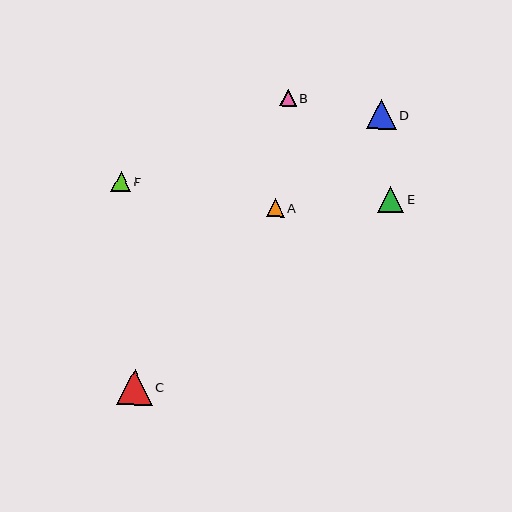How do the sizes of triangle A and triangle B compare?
Triangle A and triangle B are approximately the same size.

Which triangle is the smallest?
Triangle B is the smallest with a size of approximately 17 pixels.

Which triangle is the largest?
Triangle C is the largest with a size of approximately 36 pixels.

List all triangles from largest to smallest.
From largest to smallest: C, D, E, F, A, B.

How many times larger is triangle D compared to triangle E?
Triangle D is approximately 1.2 times the size of triangle E.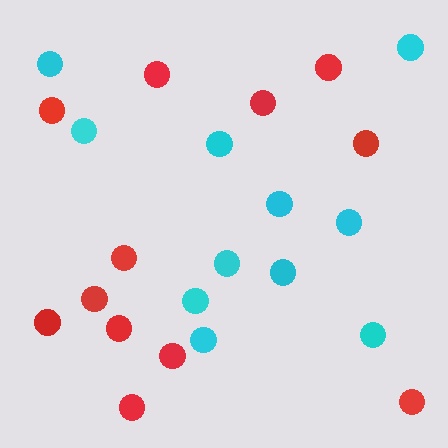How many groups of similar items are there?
There are 2 groups: one group of cyan circles (11) and one group of red circles (12).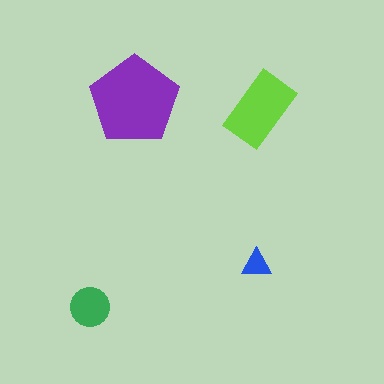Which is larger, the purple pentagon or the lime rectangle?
The purple pentagon.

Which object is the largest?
The purple pentagon.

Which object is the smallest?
The blue triangle.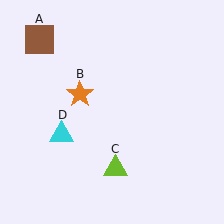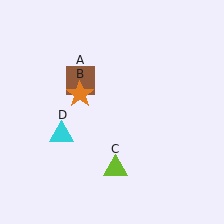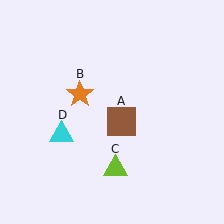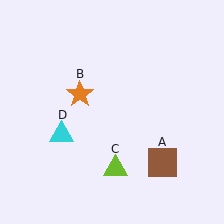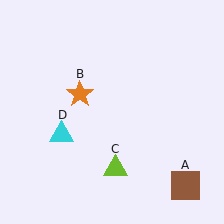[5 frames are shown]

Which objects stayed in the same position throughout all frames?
Orange star (object B) and lime triangle (object C) and cyan triangle (object D) remained stationary.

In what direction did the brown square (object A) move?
The brown square (object A) moved down and to the right.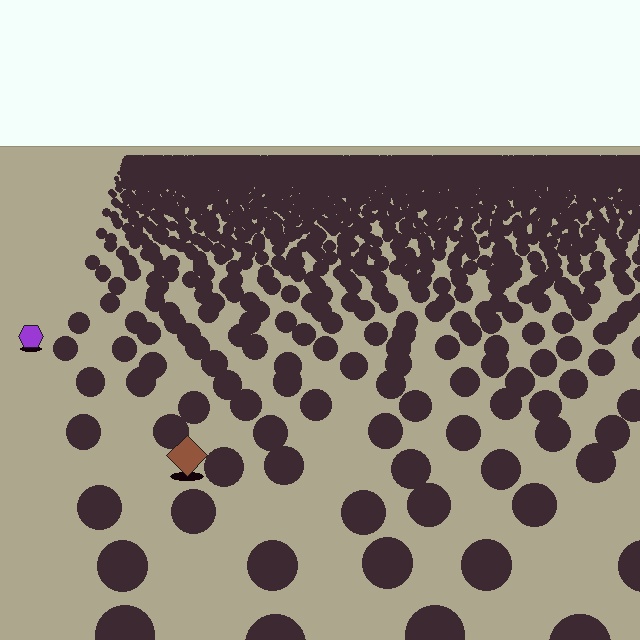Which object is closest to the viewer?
The brown diamond is closest. The texture marks near it are larger and more spread out.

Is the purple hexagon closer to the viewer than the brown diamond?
No. The brown diamond is closer — you can tell from the texture gradient: the ground texture is coarser near it.